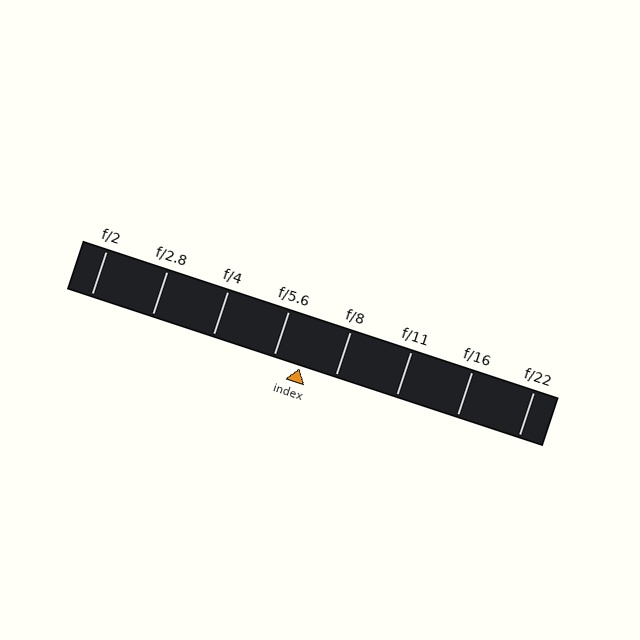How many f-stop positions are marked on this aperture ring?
There are 8 f-stop positions marked.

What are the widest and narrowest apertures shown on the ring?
The widest aperture shown is f/2 and the narrowest is f/22.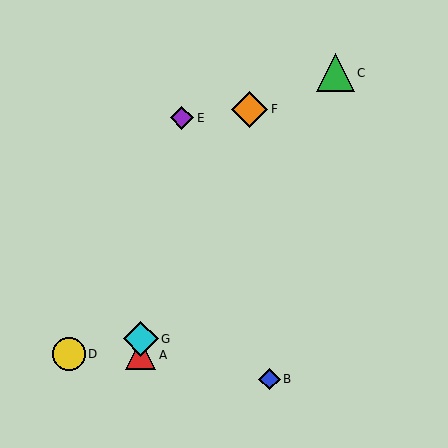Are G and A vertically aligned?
Yes, both are at x≈141.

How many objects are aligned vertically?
2 objects (A, G) are aligned vertically.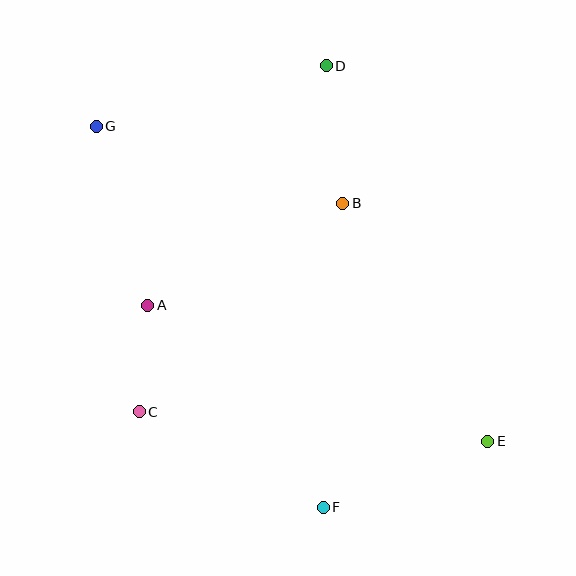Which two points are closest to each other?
Points A and C are closest to each other.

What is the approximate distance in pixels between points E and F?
The distance between E and F is approximately 177 pixels.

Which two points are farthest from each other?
Points E and G are farthest from each other.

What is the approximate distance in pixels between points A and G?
The distance between A and G is approximately 186 pixels.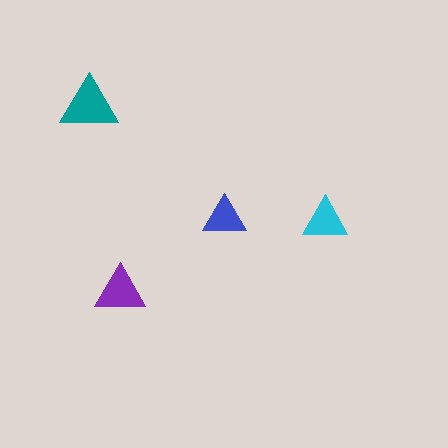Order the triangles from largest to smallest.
the teal one, the purple one, the cyan one, the blue one.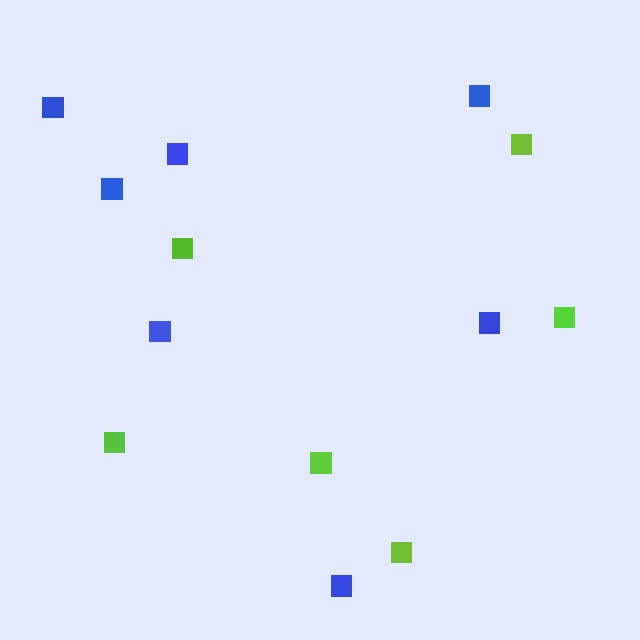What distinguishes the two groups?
There are 2 groups: one group of blue squares (7) and one group of lime squares (6).